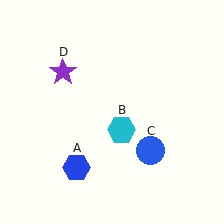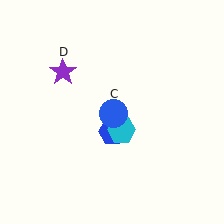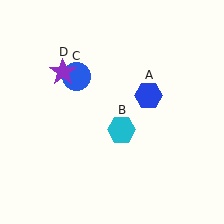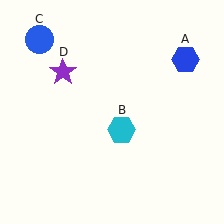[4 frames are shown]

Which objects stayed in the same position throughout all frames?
Cyan hexagon (object B) and purple star (object D) remained stationary.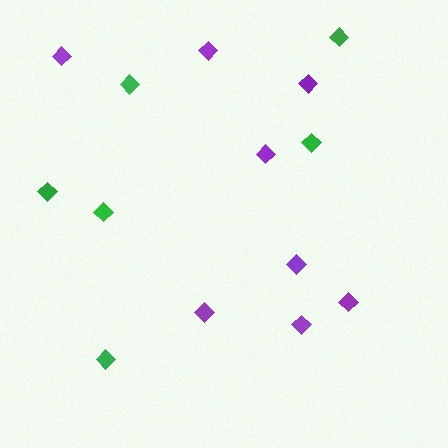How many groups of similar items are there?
There are 2 groups: one group of purple diamonds (8) and one group of green diamonds (6).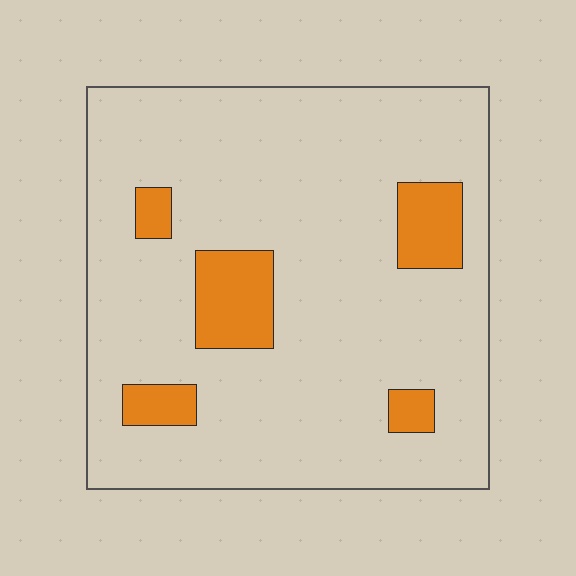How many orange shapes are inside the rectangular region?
5.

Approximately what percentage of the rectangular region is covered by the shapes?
Approximately 15%.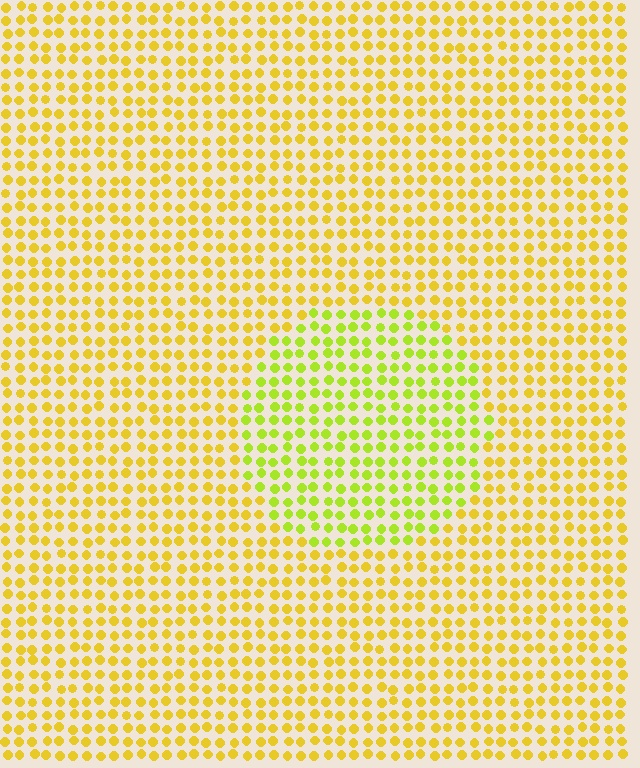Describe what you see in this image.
The image is filled with small yellow elements in a uniform arrangement. A circle-shaped region is visible where the elements are tinted to a slightly different hue, forming a subtle color boundary.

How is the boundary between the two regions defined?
The boundary is defined purely by a slight shift in hue (about 30 degrees). Spacing, size, and orientation are identical on both sides.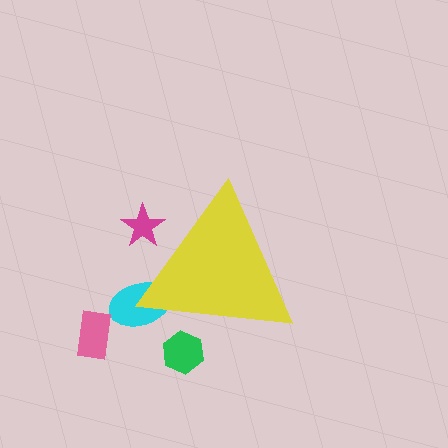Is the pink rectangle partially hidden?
No, the pink rectangle is fully visible.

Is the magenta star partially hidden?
Yes, the magenta star is partially hidden behind the yellow triangle.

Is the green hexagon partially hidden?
Yes, the green hexagon is partially hidden behind the yellow triangle.